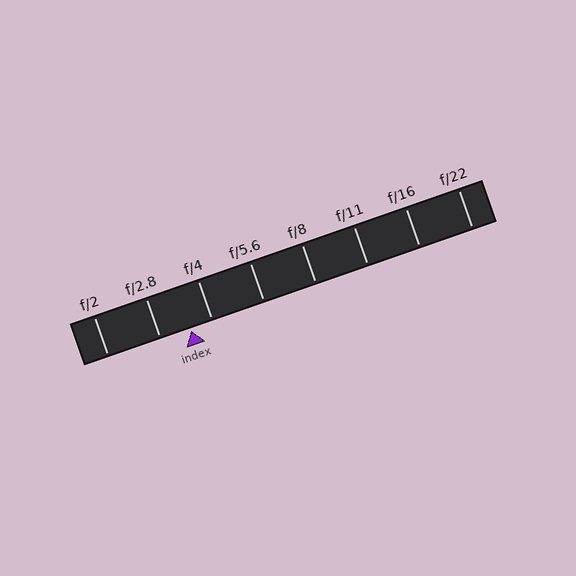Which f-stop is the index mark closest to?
The index mark is closest to f/4.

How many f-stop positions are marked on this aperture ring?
There are 8 f-stop positions marked.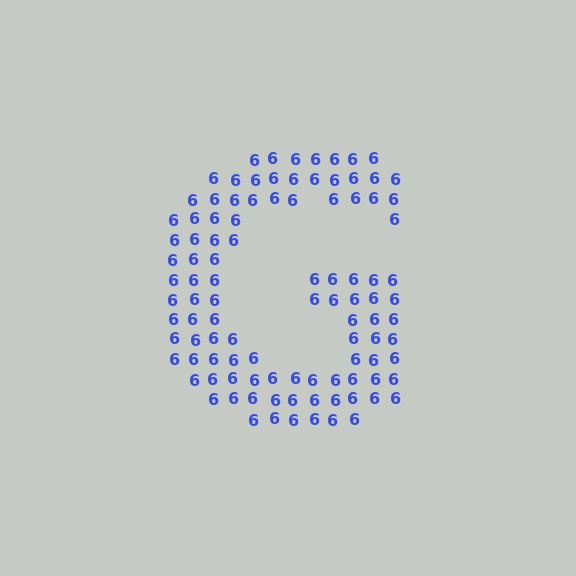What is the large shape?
The large shape is the letter G.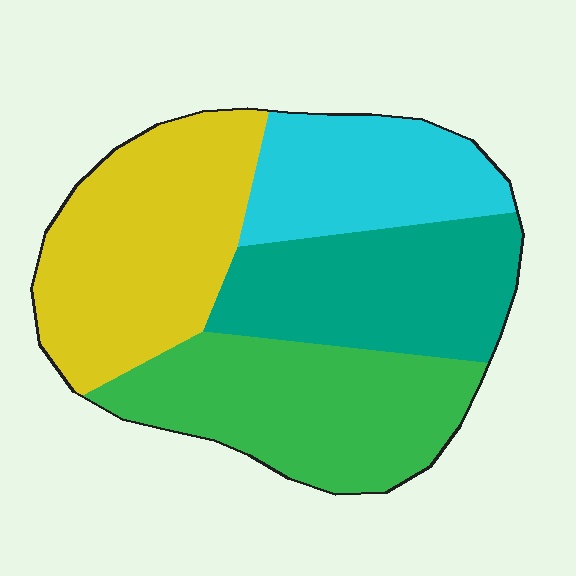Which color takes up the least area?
Cyan, at roughly 20%.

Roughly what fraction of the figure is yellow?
Yellow takes up about one third (1/3) of the figure.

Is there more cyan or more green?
Green.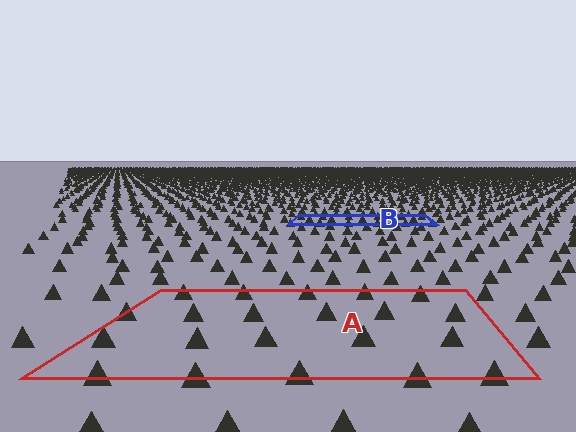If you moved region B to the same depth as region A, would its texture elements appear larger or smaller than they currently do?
They would appear larger. At a closer depth, the same texture elements are projected at a bigger on-screen size.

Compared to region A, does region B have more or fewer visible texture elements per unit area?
Region B has more texture elements per unit area — they are packed more densely because it is farther away.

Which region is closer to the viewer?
Region A is closer. The texture elements there are larger and more spread out.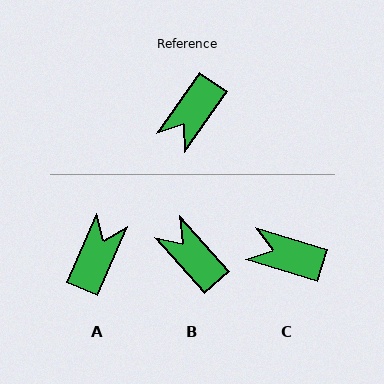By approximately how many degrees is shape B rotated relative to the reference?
Approximately 103 degrees clockwise.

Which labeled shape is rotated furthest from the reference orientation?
A, about 169 degrees away.